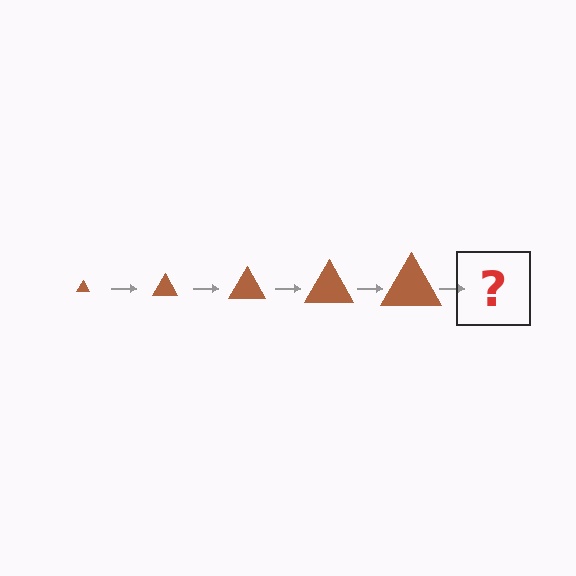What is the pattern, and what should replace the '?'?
The pattern is that the triangle gets progressively larger each step. The '?' should be a brown triangle, larger than the previous one.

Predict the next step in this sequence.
The next step is a brown triangle, larger than the previous one.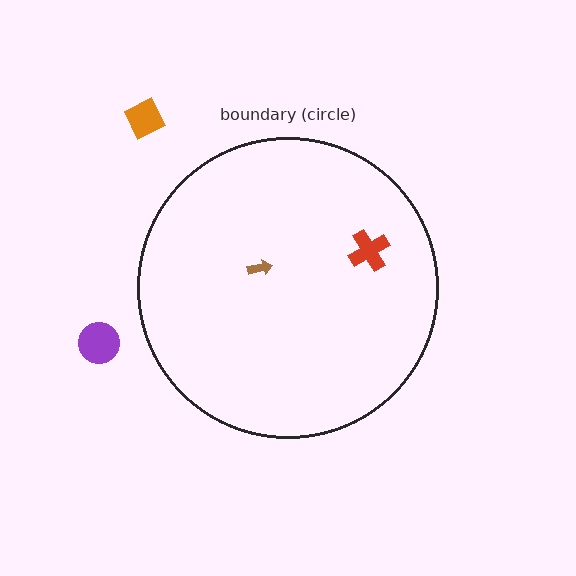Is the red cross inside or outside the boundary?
Inside.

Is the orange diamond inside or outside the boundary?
Outside.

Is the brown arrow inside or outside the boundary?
Inside.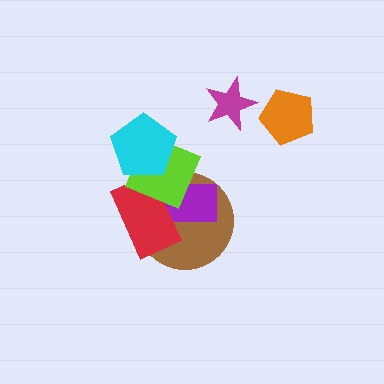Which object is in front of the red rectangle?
The lime square is in front of the red rectangle.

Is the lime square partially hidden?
Yes, it is partially covered by another shape.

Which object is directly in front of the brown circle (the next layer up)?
The purple rectangle is directly in front of the brown circle.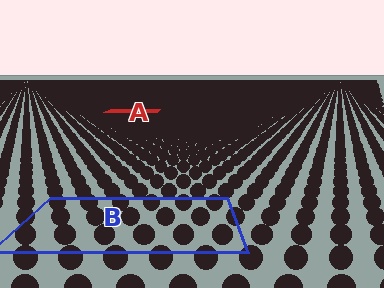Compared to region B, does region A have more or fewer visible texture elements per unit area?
Region A has more texture elements per unit area — they are packed more densely because it is farther away.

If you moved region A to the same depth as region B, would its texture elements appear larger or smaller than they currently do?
They would appear larger. At a closer depth, the same texture elements are projected at a bigger on-screen size.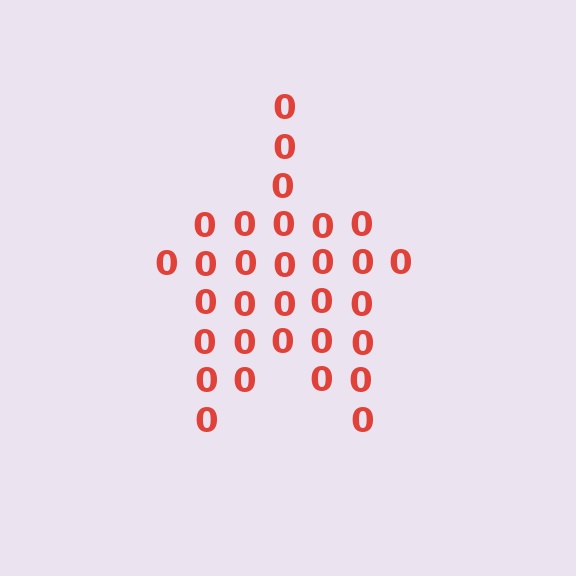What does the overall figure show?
The overall figure shows a star.